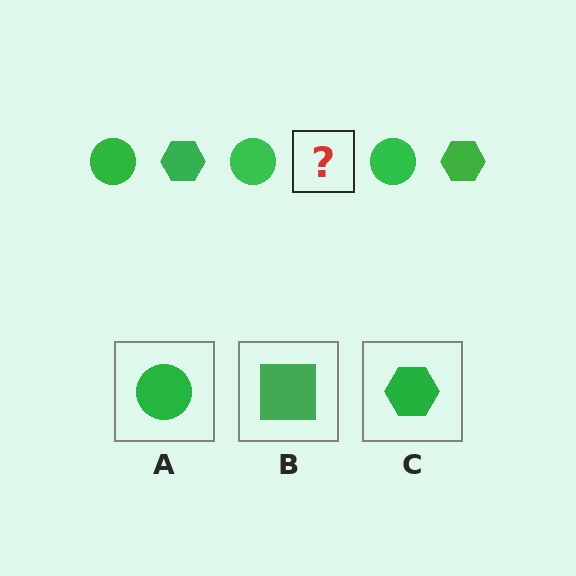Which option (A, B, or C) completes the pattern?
C.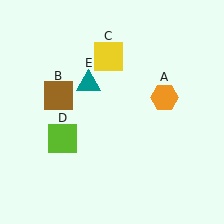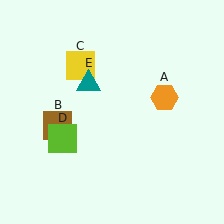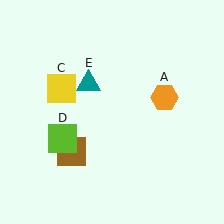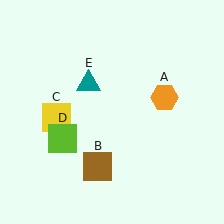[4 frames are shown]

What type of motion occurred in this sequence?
The brown square (object B), yellow square (object C) rotated counterclockwise around the center of the scene.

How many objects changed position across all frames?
2 objects changed position: brown square (object B), yellow square (object C).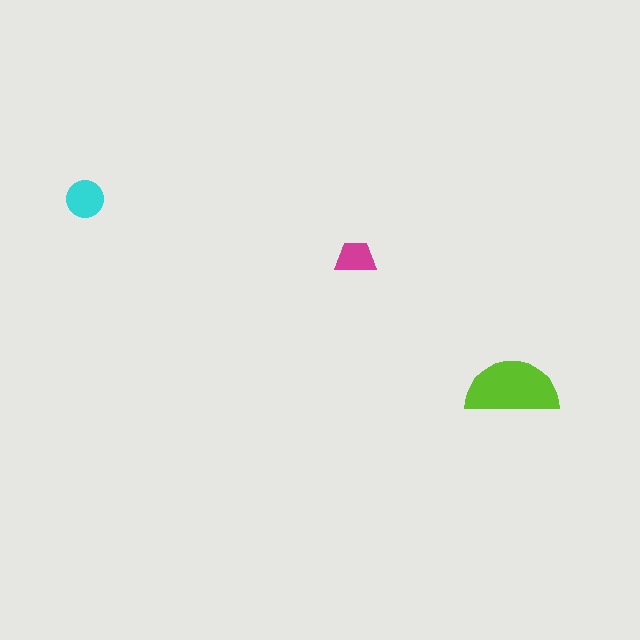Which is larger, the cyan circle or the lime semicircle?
The lime semicircle.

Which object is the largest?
The lime semicircle.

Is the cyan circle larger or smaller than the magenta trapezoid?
Larger.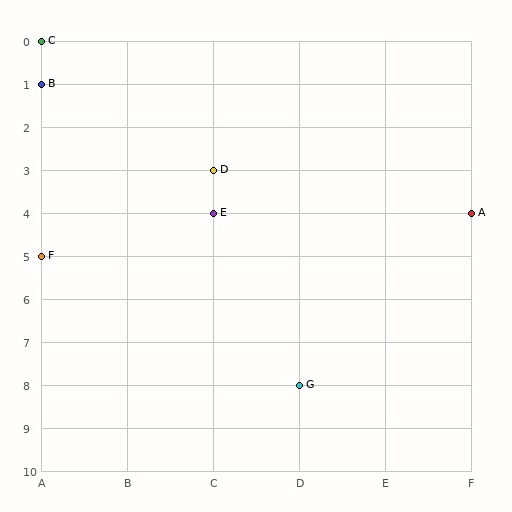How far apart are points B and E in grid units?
Points B and E are 2 columns and 3 rows apart (about 3.6 grid units diagonally).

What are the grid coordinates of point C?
Point C is at grid coordinates (A, 0).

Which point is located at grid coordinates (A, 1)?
Point B is at (A, 1).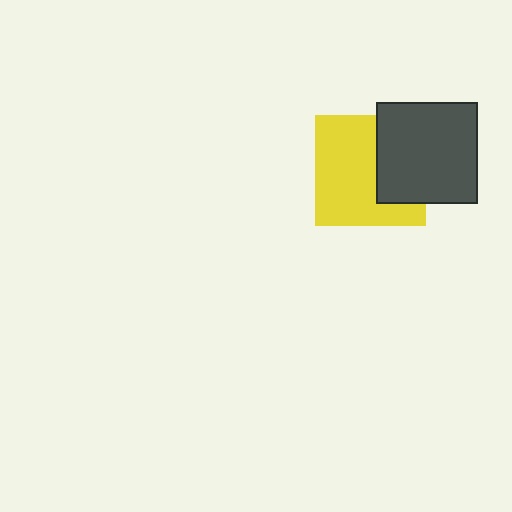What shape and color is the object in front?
The object in front is a dark gray square.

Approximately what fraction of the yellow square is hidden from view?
Roughly 36% of the yellow square is hidden behind the dark gray square.